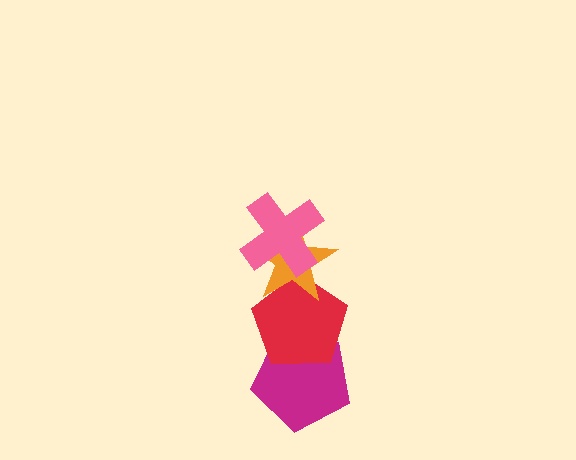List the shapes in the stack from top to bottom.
From top to bottom: the pink cross, the orange star, the red pentagon, the magenta pentagon.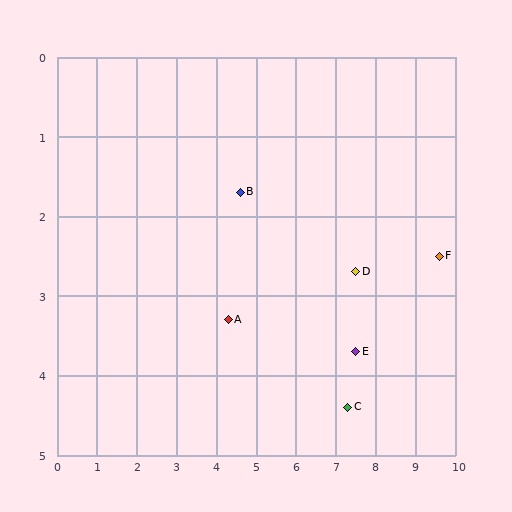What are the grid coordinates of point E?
Point E is at approximately (7.5, 3.7).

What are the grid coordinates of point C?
Point C is at approximately (7.3, 4.4).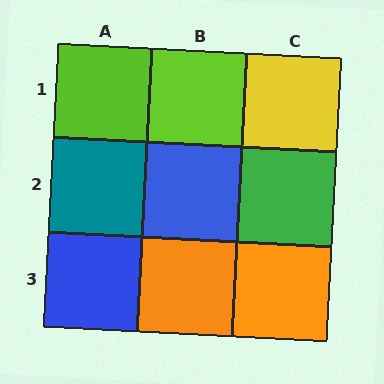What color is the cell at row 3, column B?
Orange.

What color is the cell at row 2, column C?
Green.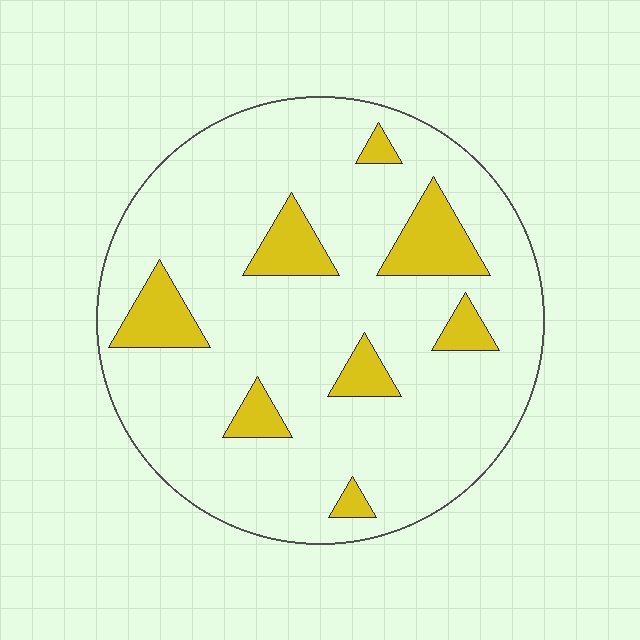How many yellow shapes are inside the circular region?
8.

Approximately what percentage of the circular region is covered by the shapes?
Approximately 15%.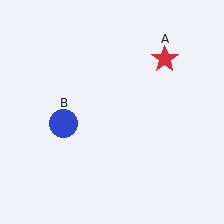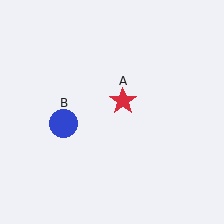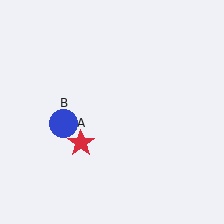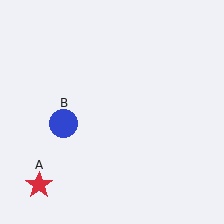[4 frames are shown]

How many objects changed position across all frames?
1 object changed position: red star (object A).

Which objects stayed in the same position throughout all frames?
Blue circle (object B) remained stationary.